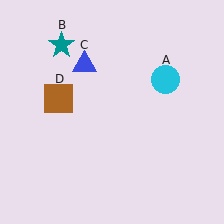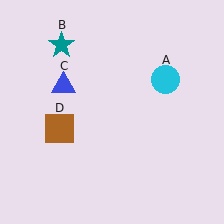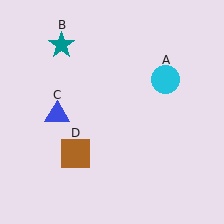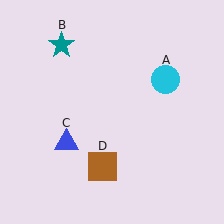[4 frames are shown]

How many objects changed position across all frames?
2 objects changed position: blue triangle (object C), brown square (object D).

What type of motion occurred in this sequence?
The blue triangle (object C), brown square (object D) rotated counterclockwise around the center of the scene.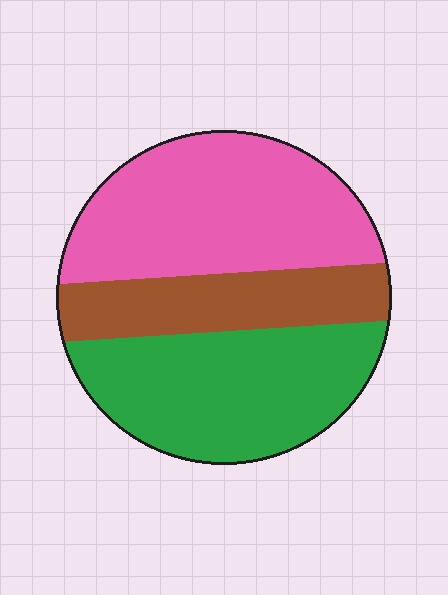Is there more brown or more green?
Green.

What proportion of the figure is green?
Green takes up about three eighths (3/8) of the figure.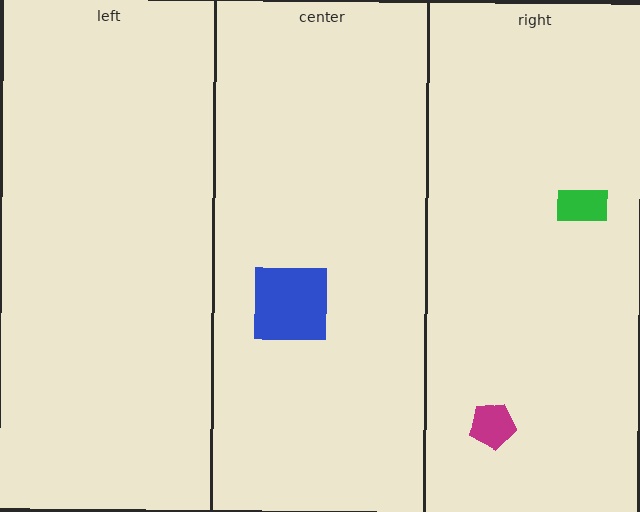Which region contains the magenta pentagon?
The right region.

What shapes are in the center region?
The blue square.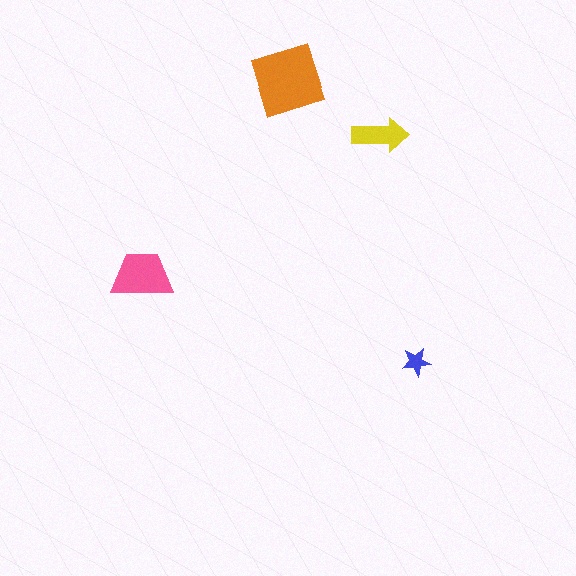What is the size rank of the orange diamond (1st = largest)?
1st.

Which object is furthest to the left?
The pink trapezoid is leftmost.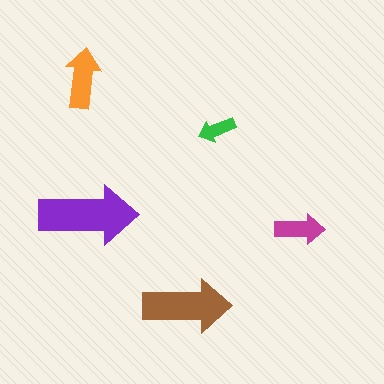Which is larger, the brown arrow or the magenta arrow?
The brown one.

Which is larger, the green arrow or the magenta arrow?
The magenta one.